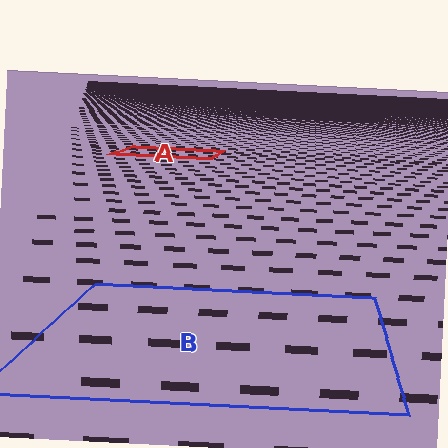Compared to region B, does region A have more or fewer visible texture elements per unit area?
Region A has more texture elements per unit area — they are packed more densely because it is farther away.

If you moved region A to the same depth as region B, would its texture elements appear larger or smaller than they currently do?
They would appear larger. At a closer depth, the same texture elements are projected at a bigger on-screen size.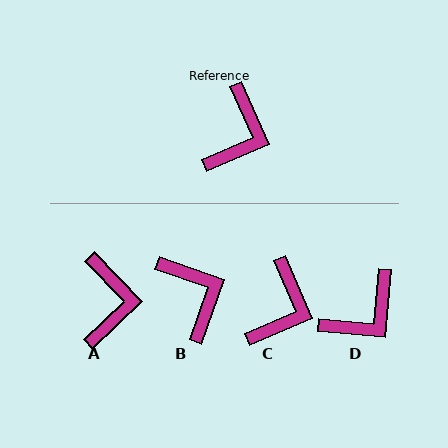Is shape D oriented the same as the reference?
No, it is off by about 29 degrees.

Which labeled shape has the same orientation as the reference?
C.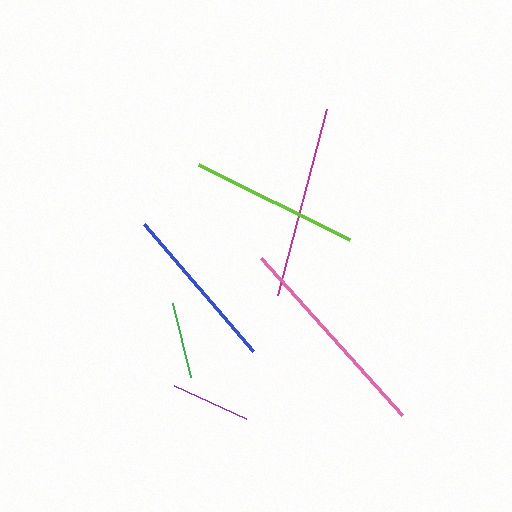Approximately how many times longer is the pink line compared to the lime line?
The pink line is approximately 1.3 times the length of the lime line.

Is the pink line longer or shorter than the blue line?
The pink line is longer than the blue line.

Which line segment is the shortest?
The green line is the shortest at approximately 76 pixels.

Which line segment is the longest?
The pink line is the longest at approximately 210 pixels.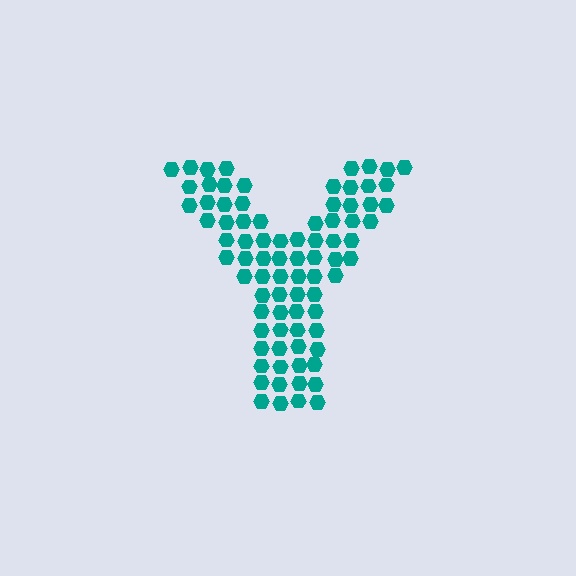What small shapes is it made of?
It is made of small hexagons.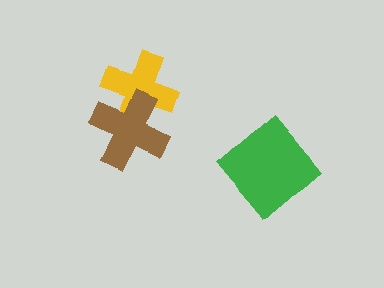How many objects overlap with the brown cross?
1 object overlaps with the brown cross.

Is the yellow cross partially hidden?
Yes, it is partially covered by another shape.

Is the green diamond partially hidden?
No, no other shape covers it.